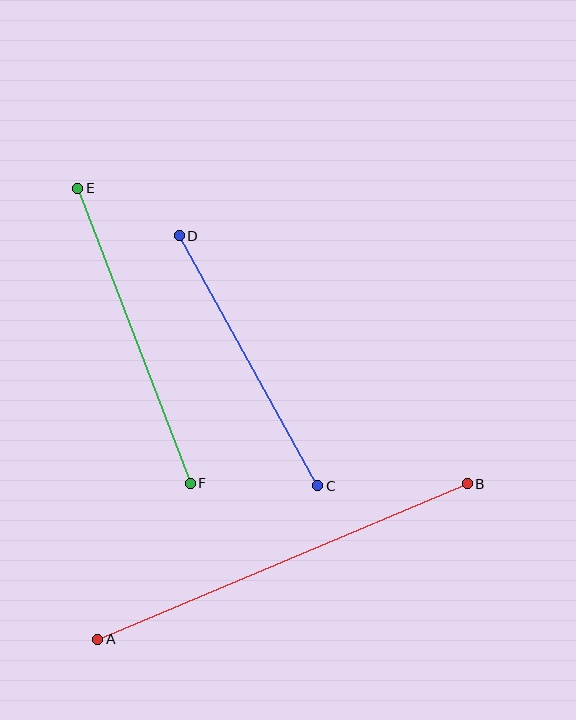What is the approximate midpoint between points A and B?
The midpoint is at approximately (283, 561) pixels.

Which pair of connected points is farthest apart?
Points A and B are farthest apart.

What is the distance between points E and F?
The distance is approximately 315 pixels.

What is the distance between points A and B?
The distance is approximately 401 pixels.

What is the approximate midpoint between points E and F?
The midpoint is at approximately (134, 336) pixels.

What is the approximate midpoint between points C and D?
The midpoint is at approximately (249, 361) pixels.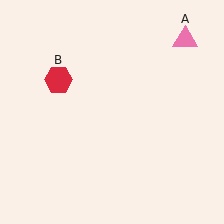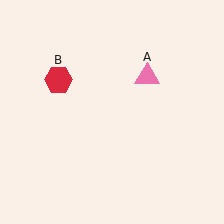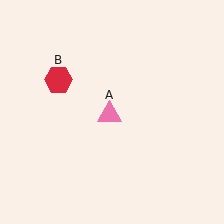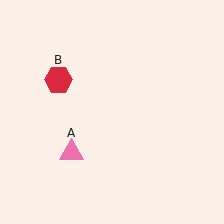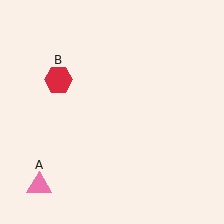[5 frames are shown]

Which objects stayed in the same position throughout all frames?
Red hexagon (object B) remained stationary.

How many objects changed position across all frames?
1 object changed position: pink triangle (object A).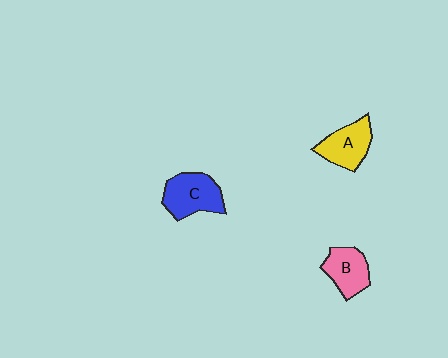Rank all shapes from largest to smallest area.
From largest to smallest: C (blue), A (yellow), B (pink).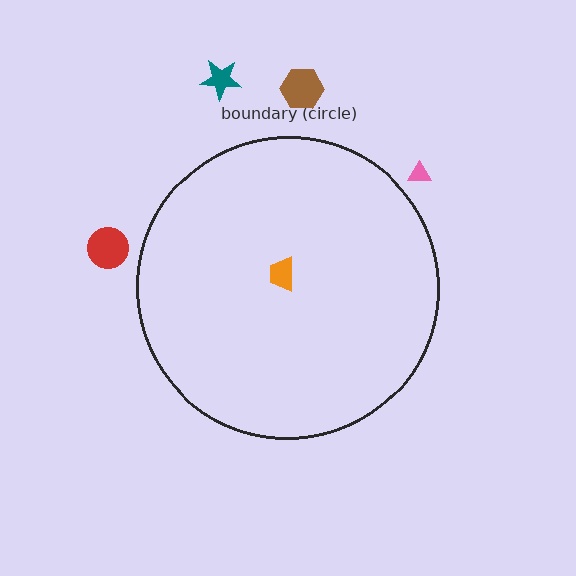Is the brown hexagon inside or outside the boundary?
Outside.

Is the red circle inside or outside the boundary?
Outside.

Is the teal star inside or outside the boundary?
Outside.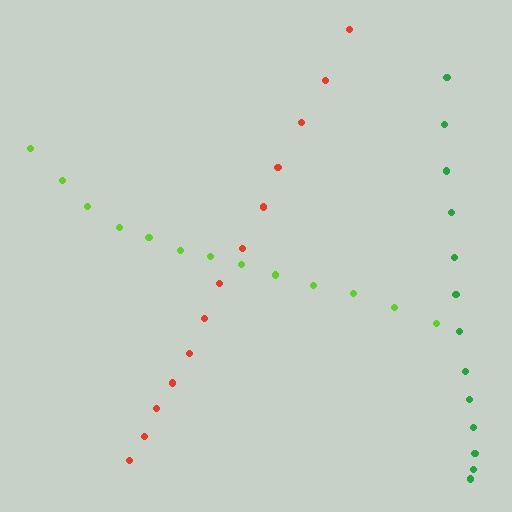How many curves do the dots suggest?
There are 3 distinct paths.